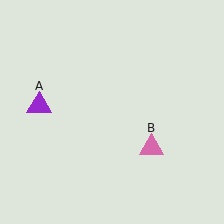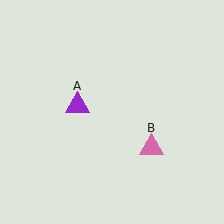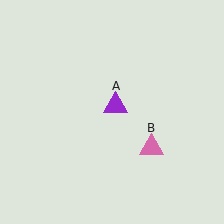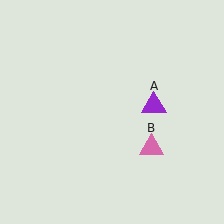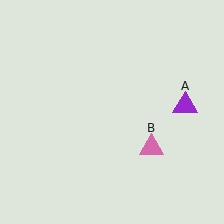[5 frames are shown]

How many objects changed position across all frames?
1 object changed position: purple triangle (object A).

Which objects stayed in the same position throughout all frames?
Pink triangle (object B) remained stationary.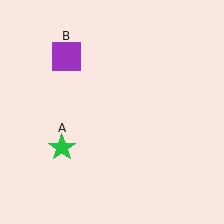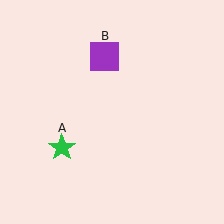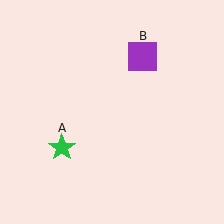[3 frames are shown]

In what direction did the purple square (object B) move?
The purple square (object B) moved right.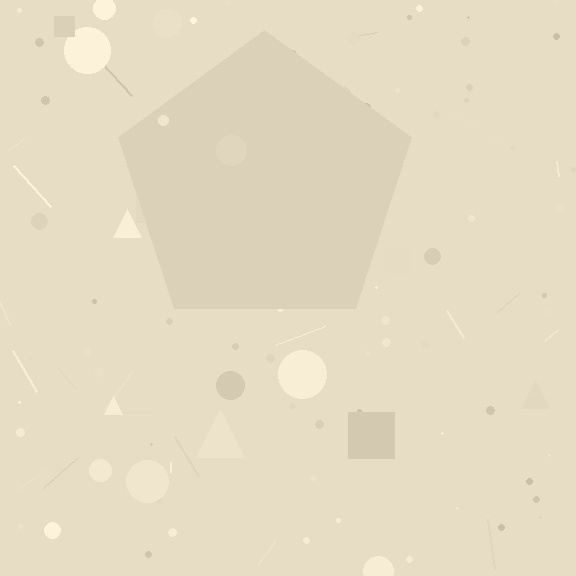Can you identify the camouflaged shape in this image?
The camouflaged shape is a pentagon.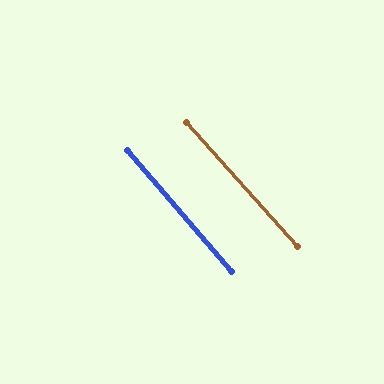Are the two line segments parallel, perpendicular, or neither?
Parallel — their directions differ by only 1.5°.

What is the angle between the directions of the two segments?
Approximately 1 degree.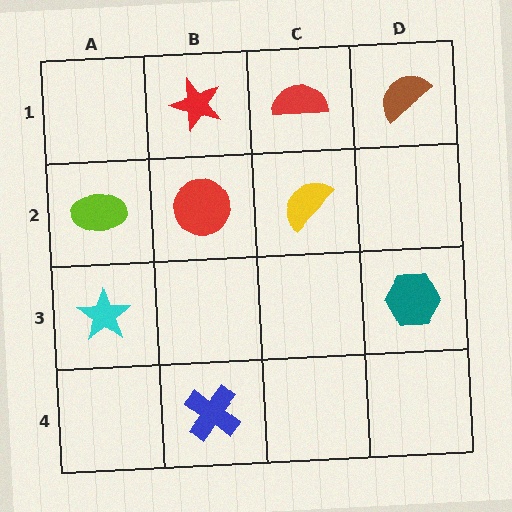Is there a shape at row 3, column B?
No, that cell is empty.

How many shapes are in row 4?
1 shape.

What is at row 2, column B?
A red circle.